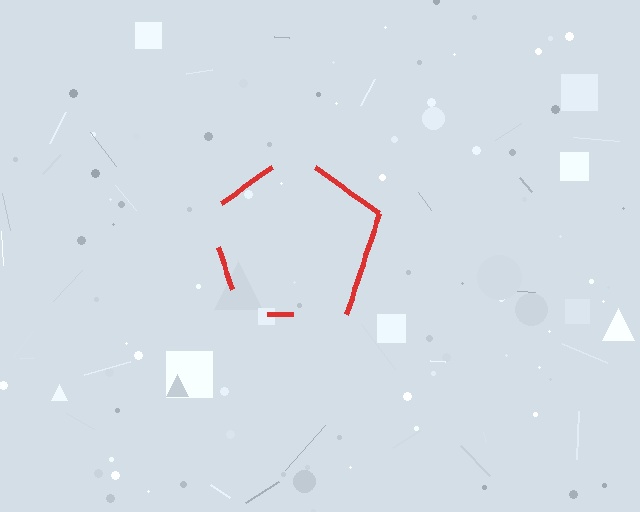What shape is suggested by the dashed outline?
The dashed outline suggests a pentagon.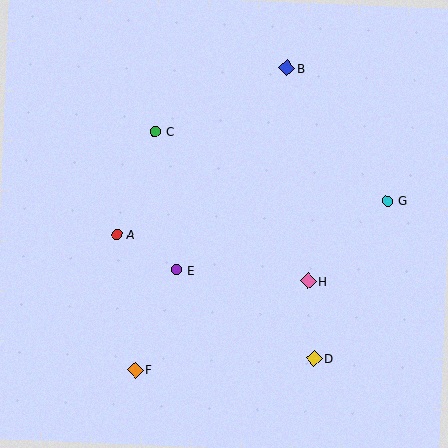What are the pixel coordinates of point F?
Point F is at (135, 370).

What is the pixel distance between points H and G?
The distance between H and G is 113 pixels.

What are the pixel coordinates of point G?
Point G is at (388, 201).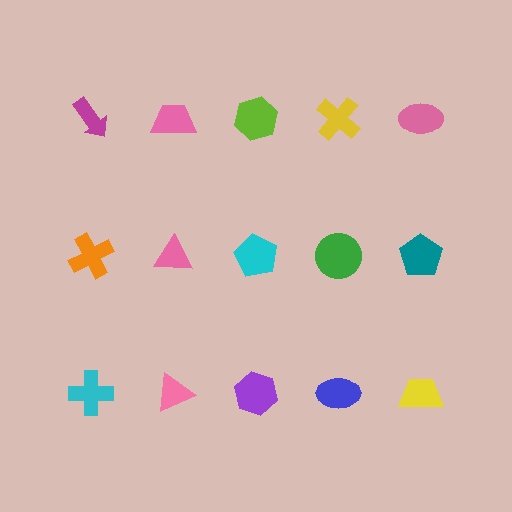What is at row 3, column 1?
A cyan cross.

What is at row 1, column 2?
A pink trapezoid.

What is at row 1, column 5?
A pink ellipse.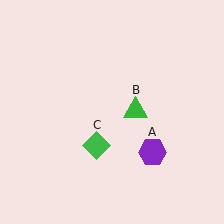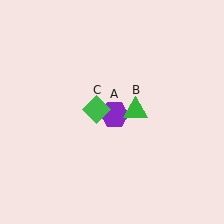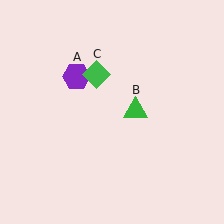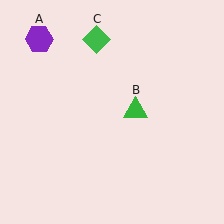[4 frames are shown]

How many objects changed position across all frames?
2 objects changed position: purple hexagon (object A), green diamond (object C).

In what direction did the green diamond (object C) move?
The green diamond (object C) moved up.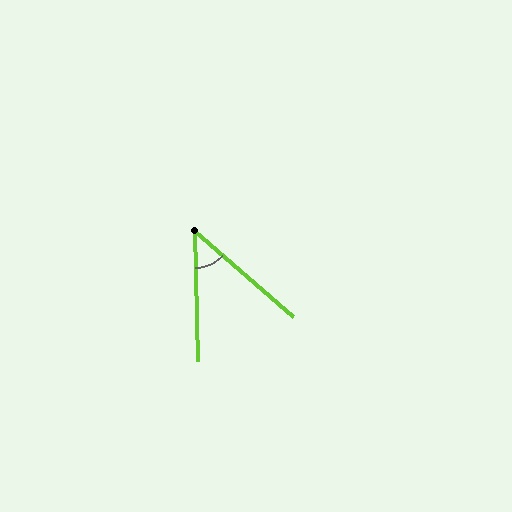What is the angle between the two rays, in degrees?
Approximately 48 degrees.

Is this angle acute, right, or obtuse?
It is acute.